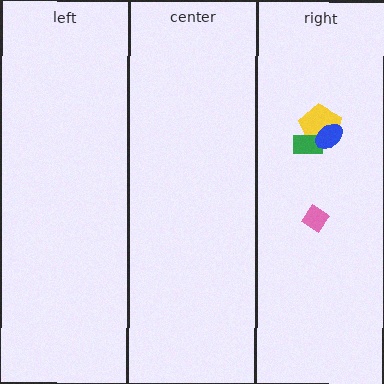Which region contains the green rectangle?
The right region.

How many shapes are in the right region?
4.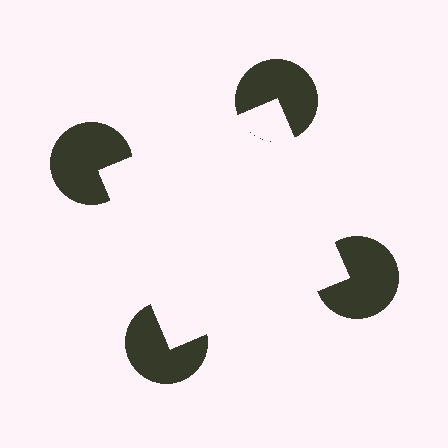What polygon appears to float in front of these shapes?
An illusory square — its edges are inferred from the aligned wedge cuts in the pac-man discs, not physically drawn.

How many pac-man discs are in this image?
There are 4 — one at each vertex of the illusory square.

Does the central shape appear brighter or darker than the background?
It typically appears slightly brighter than the background, even though no actual brightness change is drawn.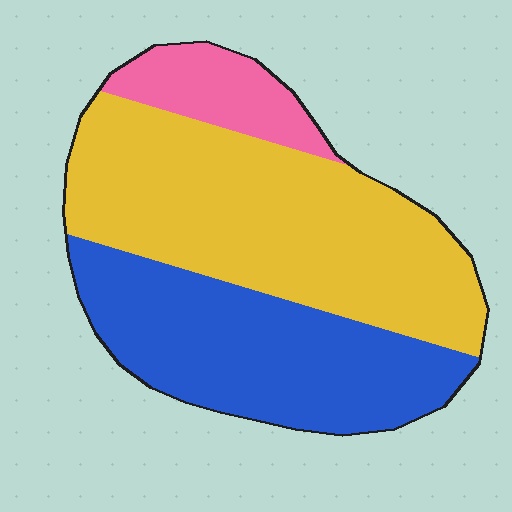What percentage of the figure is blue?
Blue takes up about three eighths (3/8) of the figure.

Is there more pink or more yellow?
Yellow.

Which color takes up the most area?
Yellow, at roughly 50%.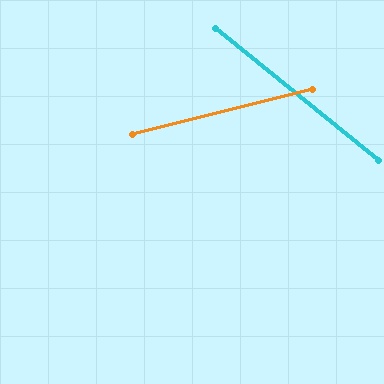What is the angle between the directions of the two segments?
Approximately 53 degrees.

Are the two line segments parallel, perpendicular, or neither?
Neither parallel nor perpendicular — they differ by about 53°.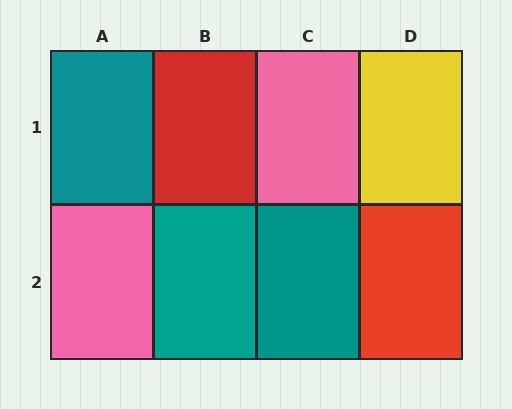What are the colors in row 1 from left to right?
Teal, red, pink, yellow.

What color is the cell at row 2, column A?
Pink.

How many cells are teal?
3 cells are teal.